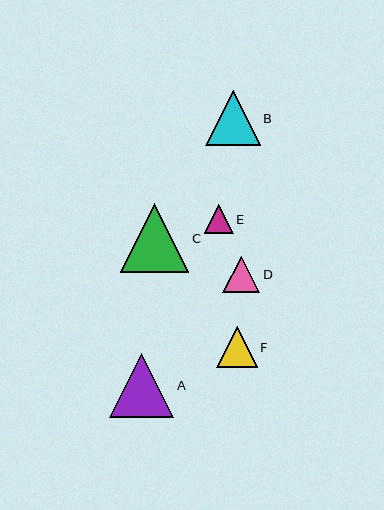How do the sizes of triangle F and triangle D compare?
Triangle F and triangle D are approximately the same size.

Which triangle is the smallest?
Triangle E is the smallest with a size of approximately 29 pixels.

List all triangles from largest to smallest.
From largest to smallest: C, A, B, F, D, E.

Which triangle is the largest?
Triangle C is the largest with a size of approximately 69 pixels.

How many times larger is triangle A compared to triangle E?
Triangle A is approximately 2.2 times the size of triangle E.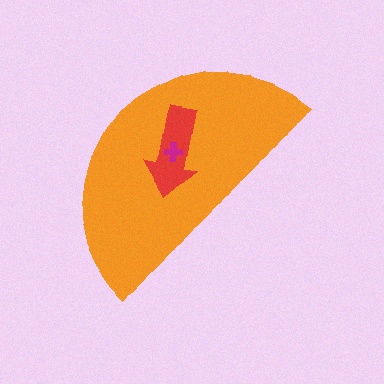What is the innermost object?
The magenta cross.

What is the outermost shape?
The orange semicircle.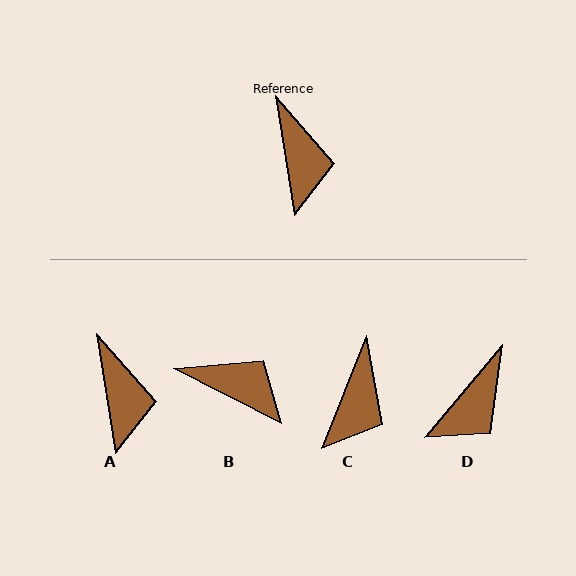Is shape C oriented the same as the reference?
No, it is off by about 31 degrees.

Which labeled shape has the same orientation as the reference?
A.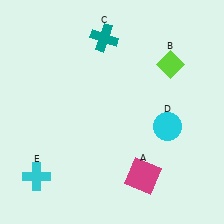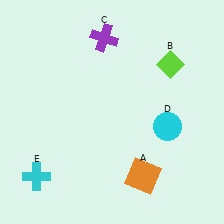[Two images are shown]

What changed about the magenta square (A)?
In Image 1, A is magenta. In Image 2, it changed to orange.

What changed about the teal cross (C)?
In Image 1, C is teal. In Image 2, it changed to purple.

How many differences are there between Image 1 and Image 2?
There are 2 differences between the two images.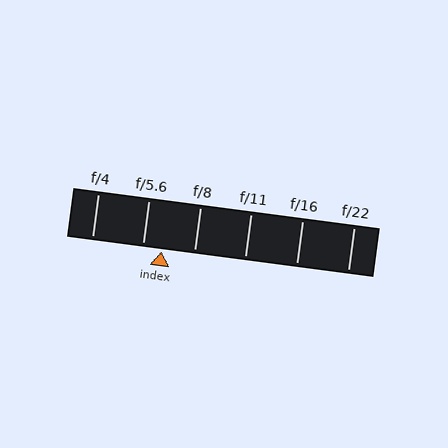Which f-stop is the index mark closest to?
The index mark is closest to f/5.6.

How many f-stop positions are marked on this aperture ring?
There are 6 f-stop positions marked.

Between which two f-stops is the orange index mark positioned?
The index mark is between f/5.6 and f/8.